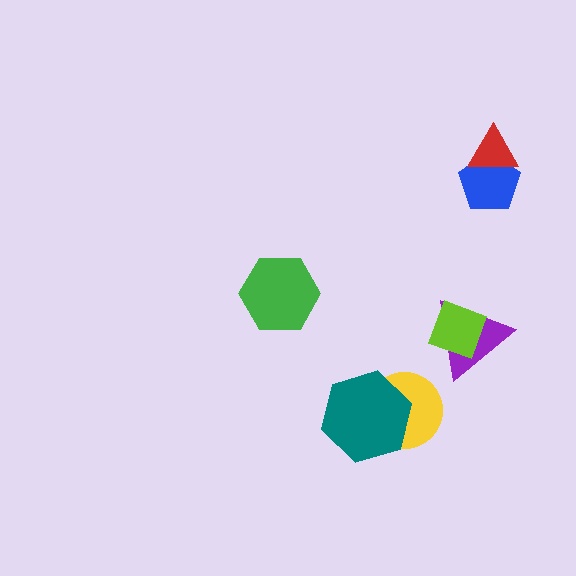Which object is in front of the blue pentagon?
The red triangle is in front of the blue pentagon.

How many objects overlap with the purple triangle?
1 object overlaps with the purple triangle.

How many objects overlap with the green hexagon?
0 objects overlap with the green hexagon.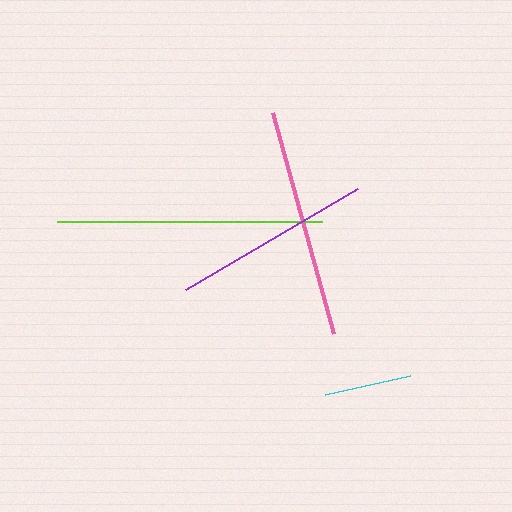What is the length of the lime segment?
The lime segment is approximately 265 pixels long.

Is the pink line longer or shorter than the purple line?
The pink line is longer than the purple line.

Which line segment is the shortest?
The cyan line is the shortest at approximately 87 pixels.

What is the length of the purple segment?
The purple segment is approximately 199 pixels long.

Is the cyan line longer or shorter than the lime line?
The lime line is longer than the cyan line.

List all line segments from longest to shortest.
From longest to shortest: lime, pink, purple, cyan.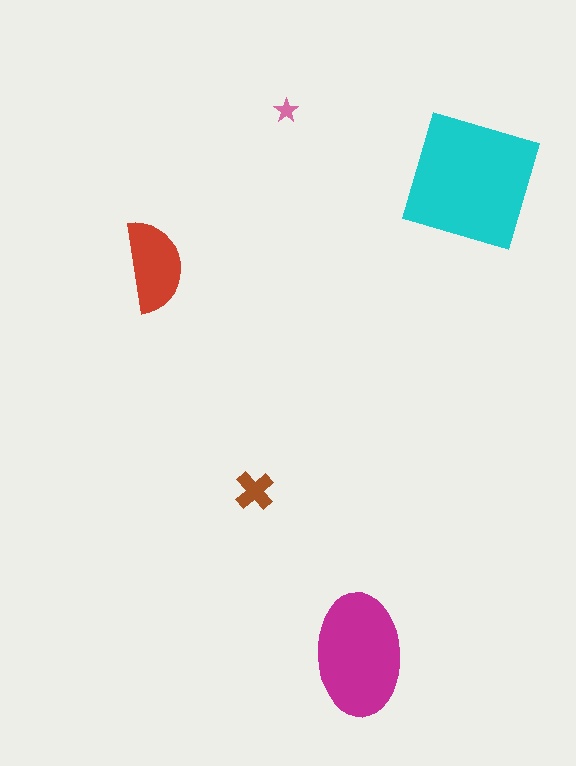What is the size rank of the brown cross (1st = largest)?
4th.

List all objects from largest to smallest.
The cyan square, the magenta ellipse, the red semicircle, the brown cross, the pink star.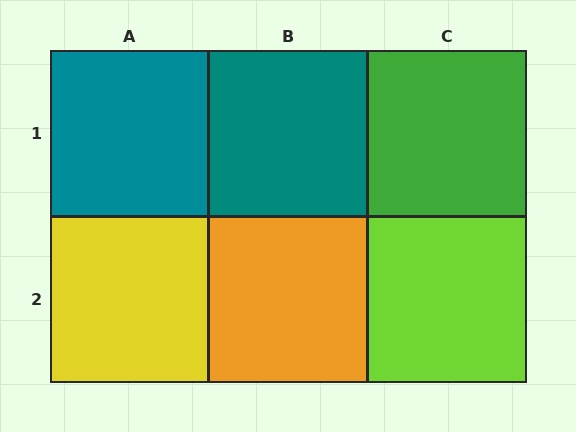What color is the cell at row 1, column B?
Teal.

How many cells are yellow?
1 cell is yellow.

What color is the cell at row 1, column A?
Teal.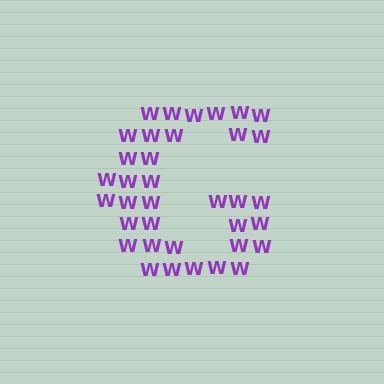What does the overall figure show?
The overall figure shows the letter G.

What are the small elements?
The small elements are letter W's.